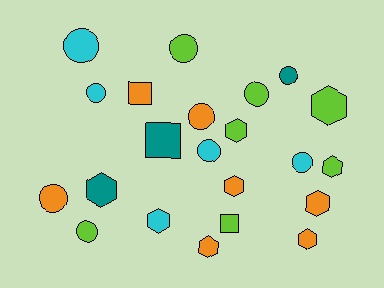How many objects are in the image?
There are 22 objects.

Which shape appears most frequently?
Circle, with 10 objects.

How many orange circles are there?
There are 2 orange circles.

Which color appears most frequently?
Lime, with 7 objects.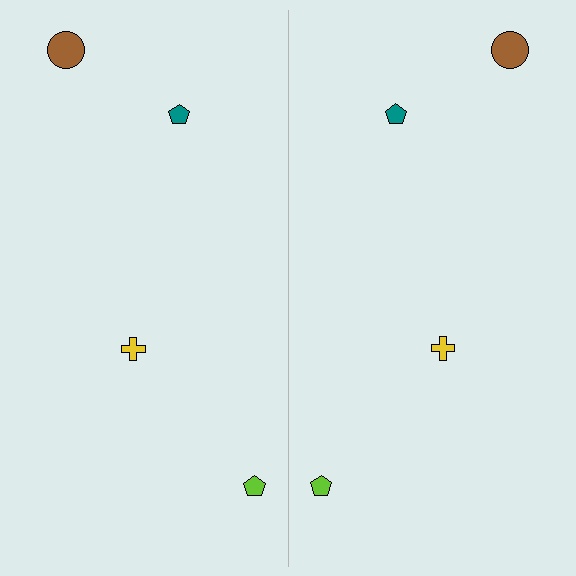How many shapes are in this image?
There are 8 shapes in this image.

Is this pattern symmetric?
Yes, this pattern has bilateral (reflection) symmetry.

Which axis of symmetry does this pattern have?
The pattern has a vertical axis of symmetry running through the center of the image.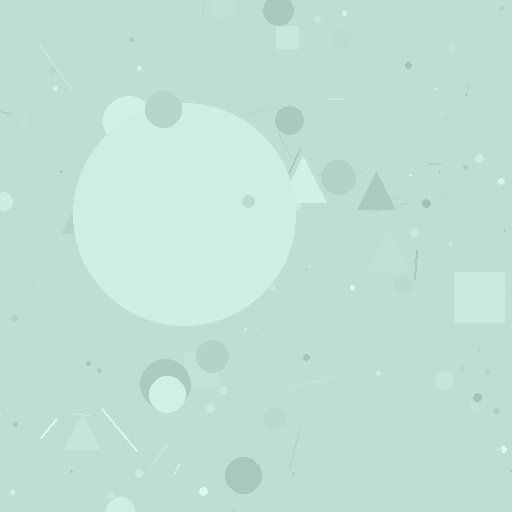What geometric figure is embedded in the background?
A circle is embedded in the background.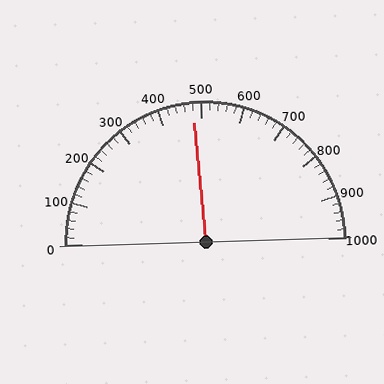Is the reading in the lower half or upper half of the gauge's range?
The reading is in the lower half of the range (0 to 1000).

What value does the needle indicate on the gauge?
The needle indicates approximately 480.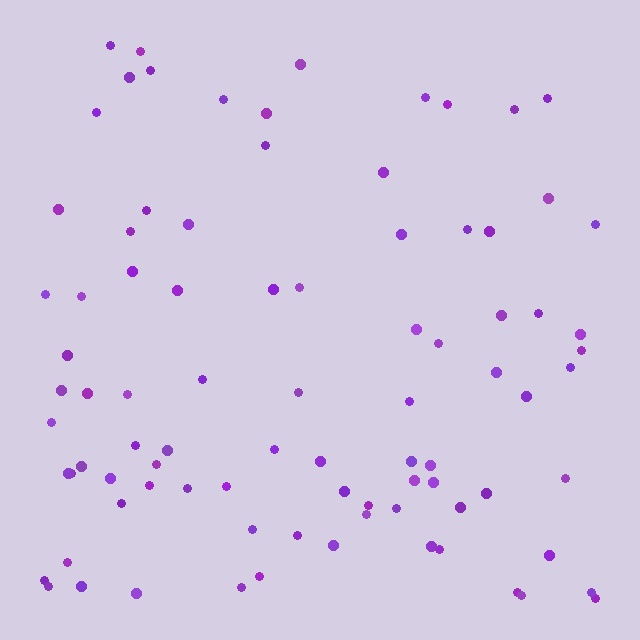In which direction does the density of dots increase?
From top to bottom, with the bottom side densest.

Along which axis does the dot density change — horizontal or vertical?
Vertical.